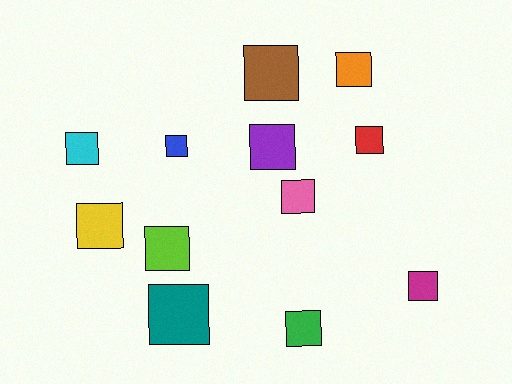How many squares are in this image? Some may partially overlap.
There are 12 squares.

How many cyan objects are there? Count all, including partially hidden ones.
There is 1 cyan object.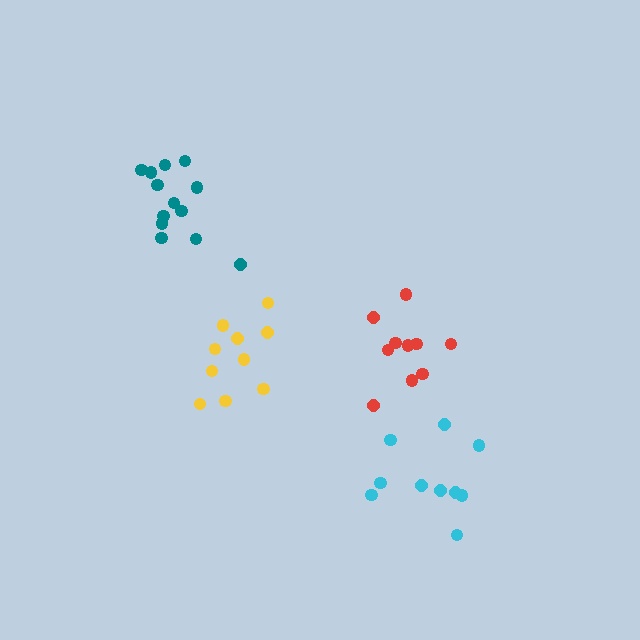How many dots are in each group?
Group 1: 10 dots, Group 2: 10 dots, Group 3: 13 dots, Group 4: 10 dots (43 total).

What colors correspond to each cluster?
The clusters are colored: yellow, cyan, teal, red.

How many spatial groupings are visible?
There are 4 spatial groupings.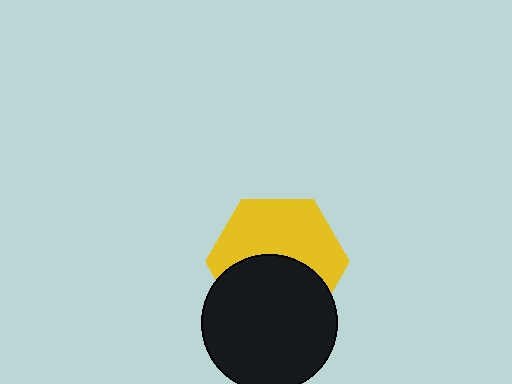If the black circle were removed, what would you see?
You would see the complete yellow hexagon.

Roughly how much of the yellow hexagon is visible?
About half of it is visible (roughly 54%).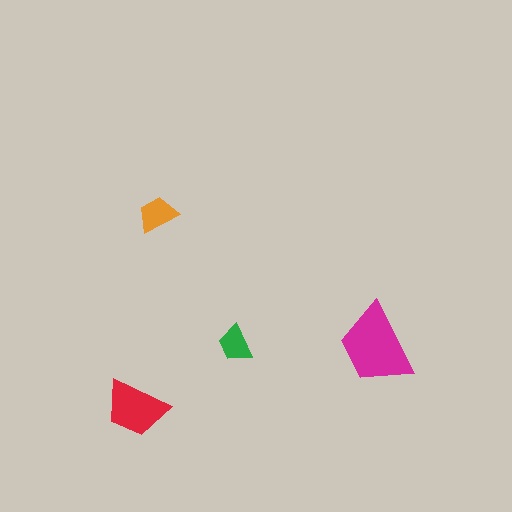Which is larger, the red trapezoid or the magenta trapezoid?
The magenta one.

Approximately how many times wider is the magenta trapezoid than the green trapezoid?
About 2 times wider.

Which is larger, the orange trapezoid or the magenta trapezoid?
The magenta one.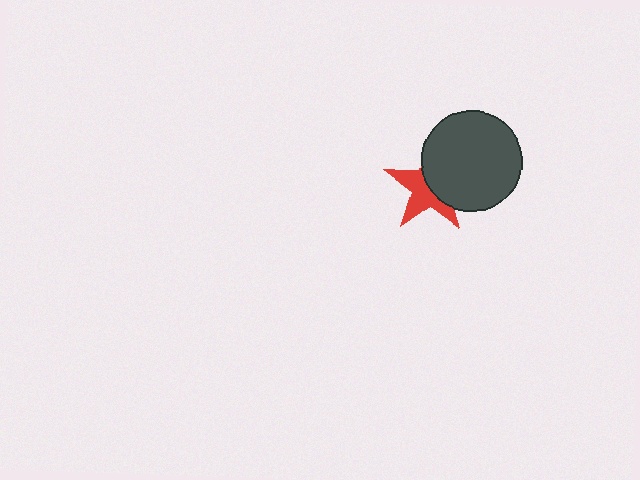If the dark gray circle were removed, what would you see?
You would see the complete red star.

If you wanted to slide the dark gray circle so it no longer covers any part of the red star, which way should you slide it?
Slide it right — that is the most direct way to separate the two shapes.